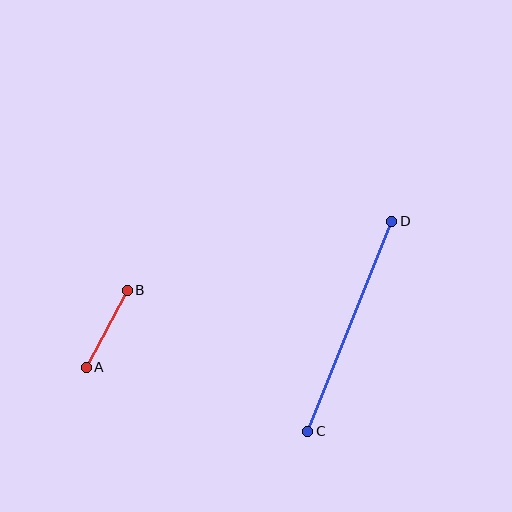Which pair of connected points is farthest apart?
Points C and D are farthest apart.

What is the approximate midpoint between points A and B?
The midpoint is at approximately (107, 329) pixels.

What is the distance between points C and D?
The distance is approximately 226 pixels.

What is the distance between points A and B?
The distance is approximately 87 pixels.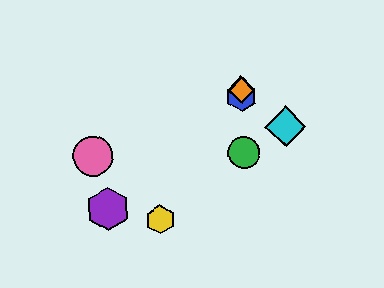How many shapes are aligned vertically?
4 shapes (the red diamond, the blue hexagon, the green circle, the orange diamond) are aligned vertically.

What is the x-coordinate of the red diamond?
The red diamond is at x≈241.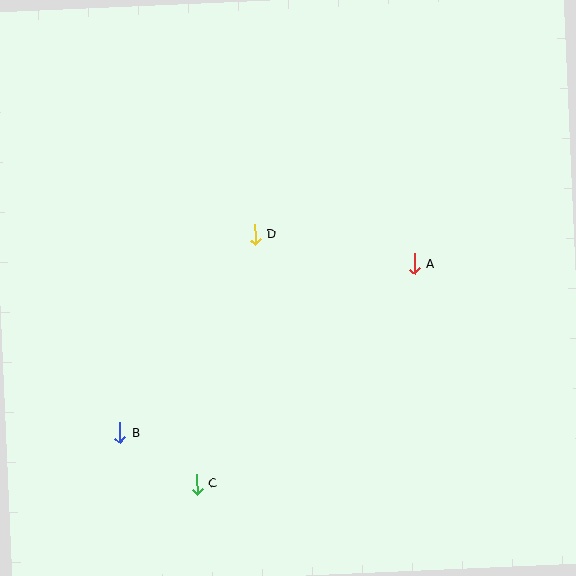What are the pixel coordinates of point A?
Point A is at (414, 264).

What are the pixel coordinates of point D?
Point D is at (255, 234).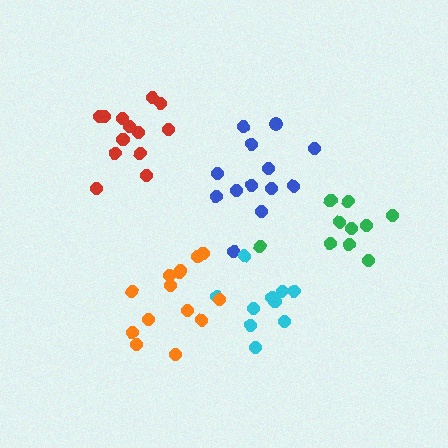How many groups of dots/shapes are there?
There are 5 groups.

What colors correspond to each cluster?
The clusters are colored: blue, red, cyan, orange, green.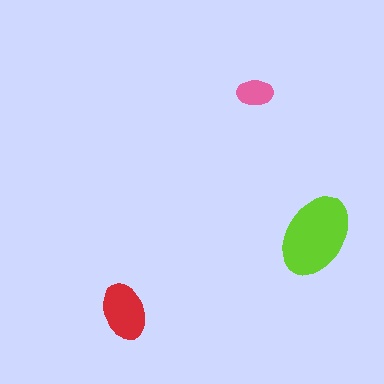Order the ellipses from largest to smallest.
the lime one, the red one, the pink one.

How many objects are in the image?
There are 3 objects in the image.